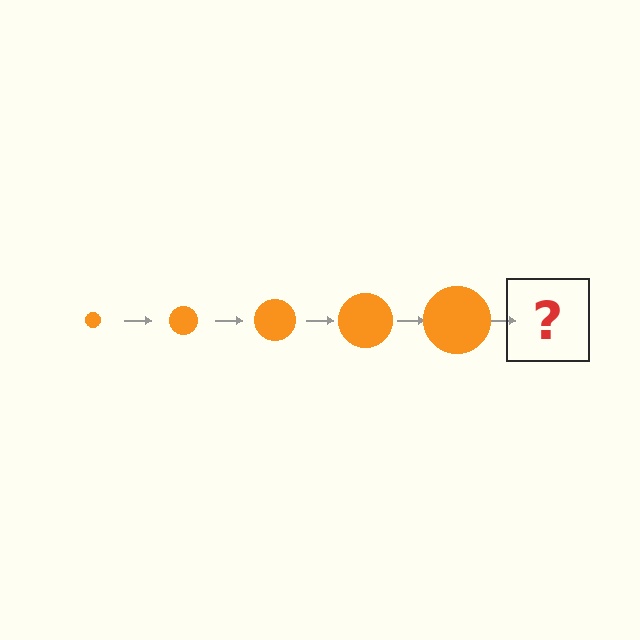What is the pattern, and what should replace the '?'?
The pattern is that the circle gets progressively larger each step. The '?' should be an orange circle, larger than the previous one.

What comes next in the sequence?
The next element should be an orange circle, larger than the previous one.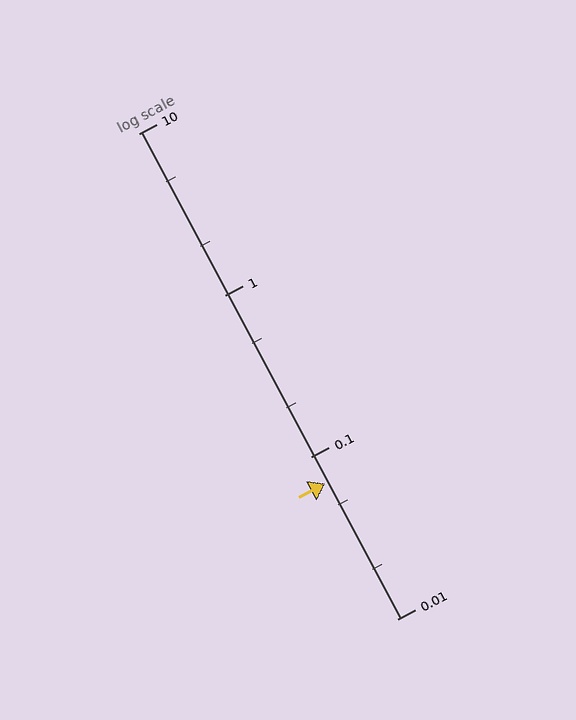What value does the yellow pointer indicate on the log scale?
The pointer indicates approximately 0.069.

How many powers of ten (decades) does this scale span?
The scale spans 3 decades, from 0.01 to 10.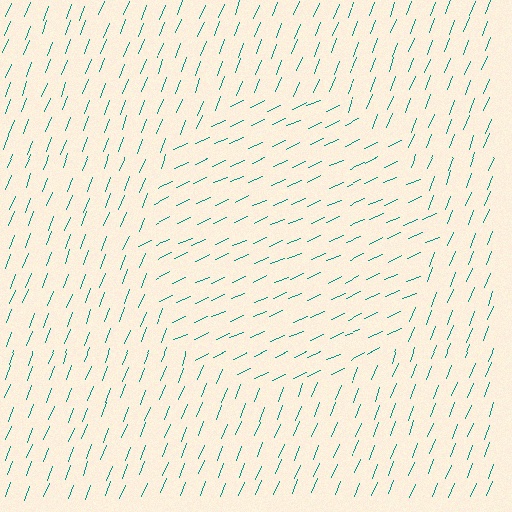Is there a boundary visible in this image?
Yes, there is a texture boundary formed by a change in line orientation.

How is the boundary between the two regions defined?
The boundary is defined purely by a change in line orientation (approximately 45 degrees difference). All lines are the same color and thickness.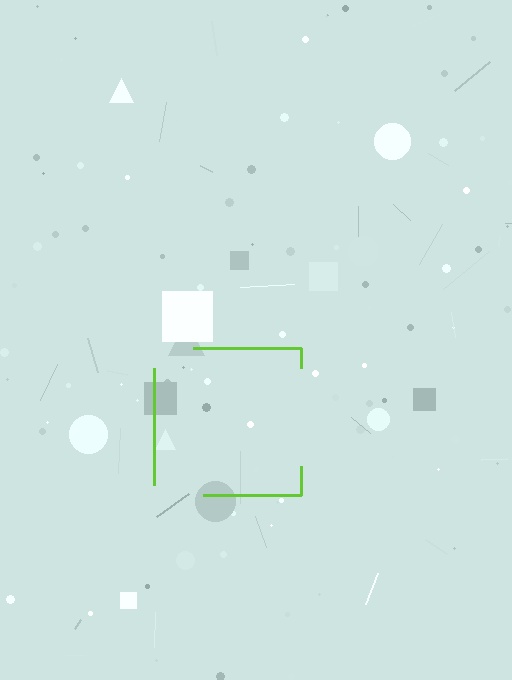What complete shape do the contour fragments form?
The contour fragments form a square.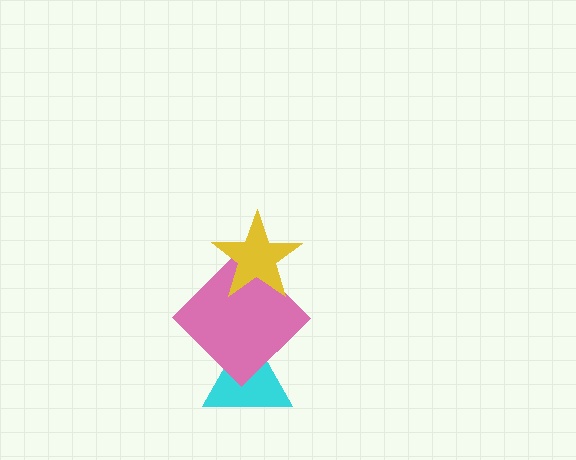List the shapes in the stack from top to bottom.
From top to bottom: the yellow star, the pink diamond, the cyan triangle.